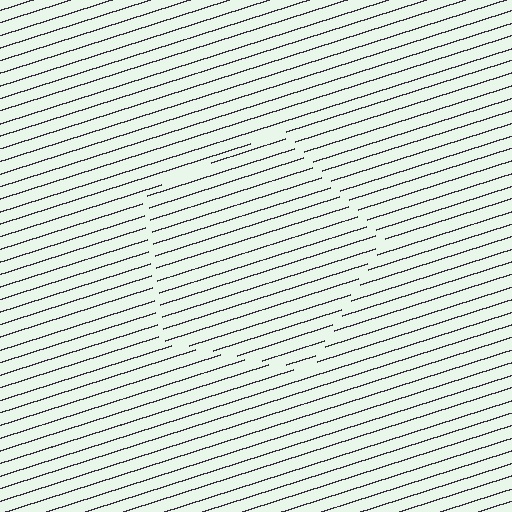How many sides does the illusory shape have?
5 sides — the line-ends trace a pentagon.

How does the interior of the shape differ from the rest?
The interior of the shape contains the same grating, shifted by half a period — the contour is defined by the phase discontinuity where line-ends from the inner and outer gratings abut.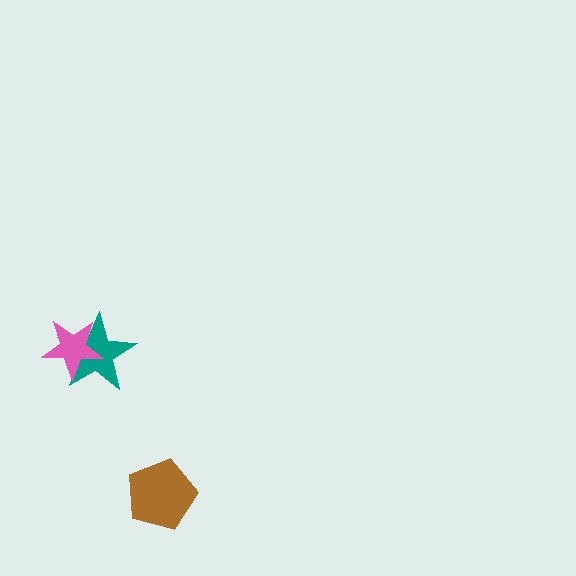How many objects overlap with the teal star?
1 object overlaps with the teal star.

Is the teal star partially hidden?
Yes, it is partially covered by another shape.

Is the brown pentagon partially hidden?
No, no other shape covers it.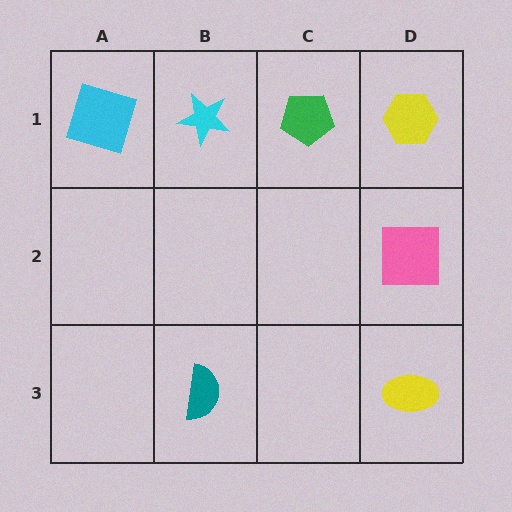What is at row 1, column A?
A cyan square.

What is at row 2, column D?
A pink square.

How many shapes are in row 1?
4 shapes.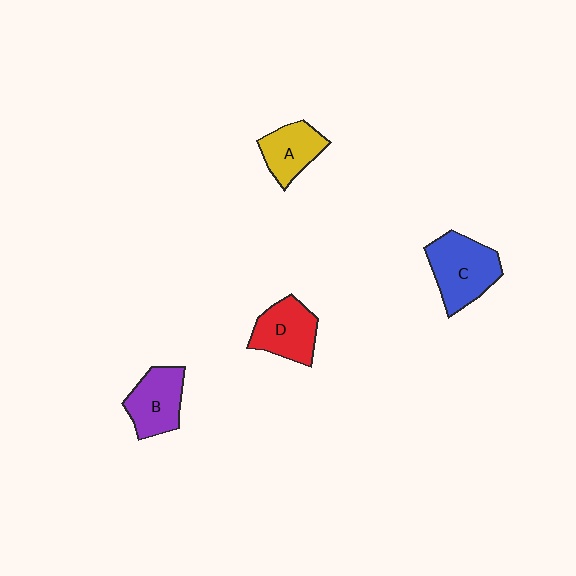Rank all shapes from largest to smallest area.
From largest to smallest: C (blue), D (red), B (purple), A (yellow).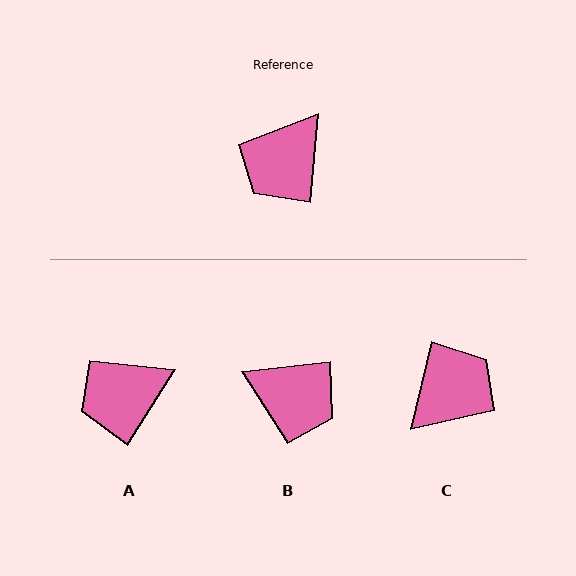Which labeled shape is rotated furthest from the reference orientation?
C, about 172 degrees away.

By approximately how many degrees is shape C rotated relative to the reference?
Approximately 172 degrees counter-clockwise.